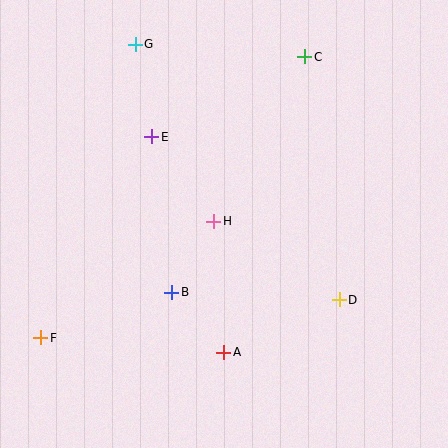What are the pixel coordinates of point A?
Point A is at (224, 352).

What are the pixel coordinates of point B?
Point B is at (172, 292).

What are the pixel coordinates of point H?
Point H is at (214, 221).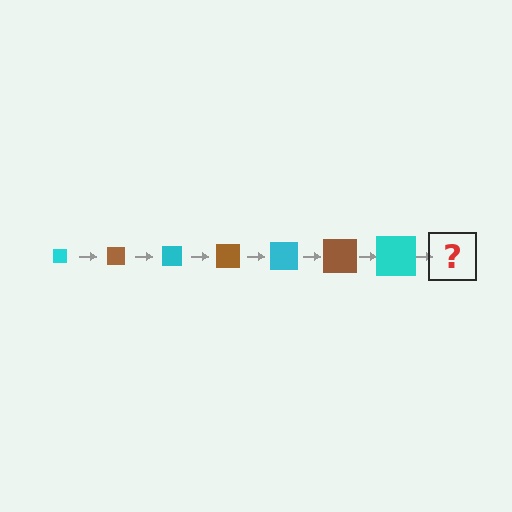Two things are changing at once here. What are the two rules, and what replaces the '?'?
The two rules are that the square grows larger each step and the color cycles through cyan and brown. The '?' should be a brown square, larger than the previous one.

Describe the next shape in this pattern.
It should be a brown square, larger than the previous one.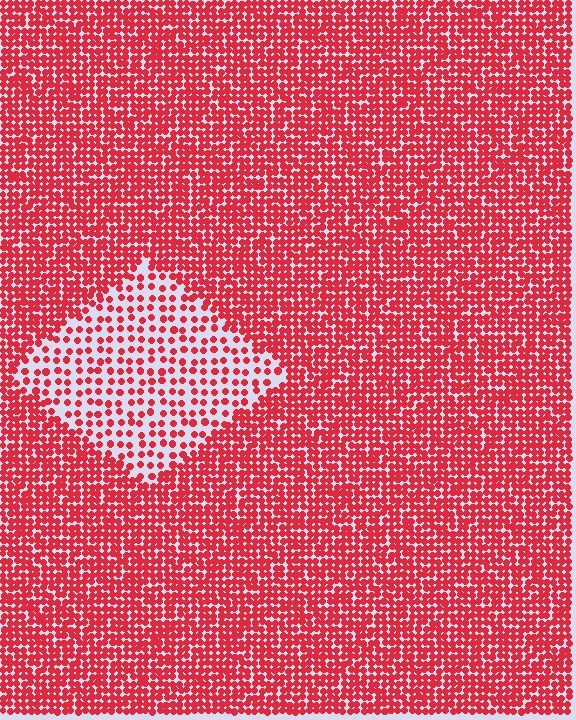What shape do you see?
I see a diamond.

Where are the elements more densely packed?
The elements are more densely packed outside the diamond boundary.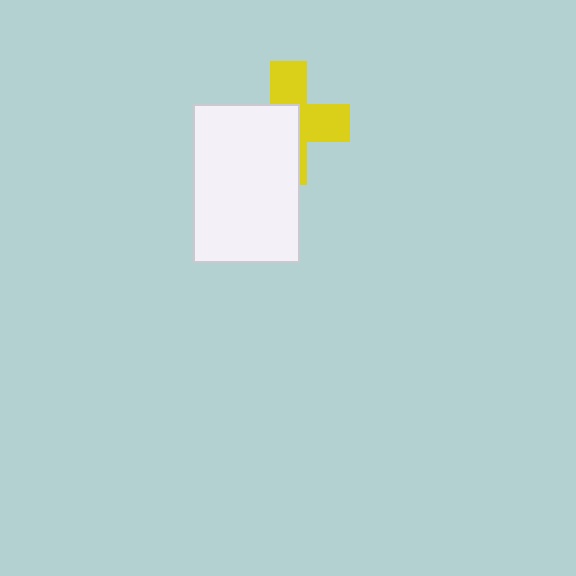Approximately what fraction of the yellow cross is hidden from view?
Roughly 51% of the yellow cross is hidden behind the white rectangle.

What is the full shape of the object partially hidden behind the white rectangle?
The partially hidden object is a yellow cross.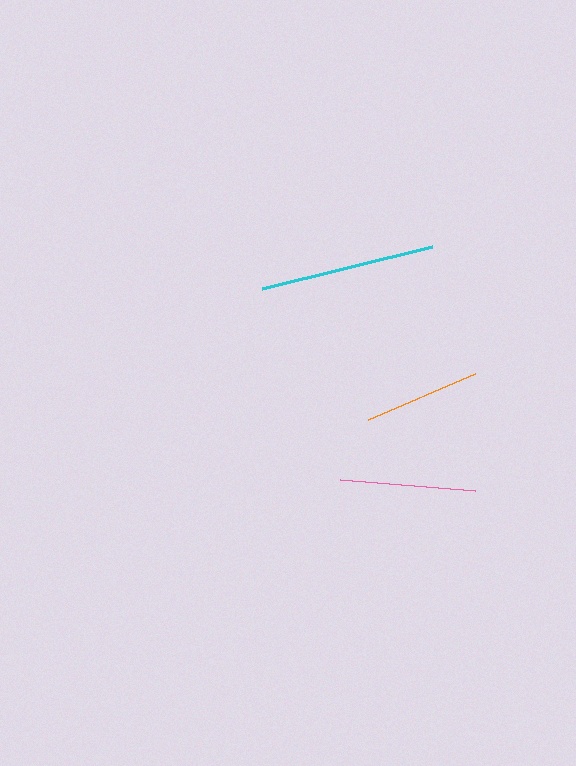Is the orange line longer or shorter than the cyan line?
The cyan line is longer than the orange line.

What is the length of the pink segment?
The pink segment is approximately 135 pixels long.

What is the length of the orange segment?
The orange segment is approximately 116 pixels long.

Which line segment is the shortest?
The orange line is the shortest at approximately 116 pixels.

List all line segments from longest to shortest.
From longest to shortest: cyan, pink, orange.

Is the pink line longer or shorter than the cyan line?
The cyan line is longer than the pink line.